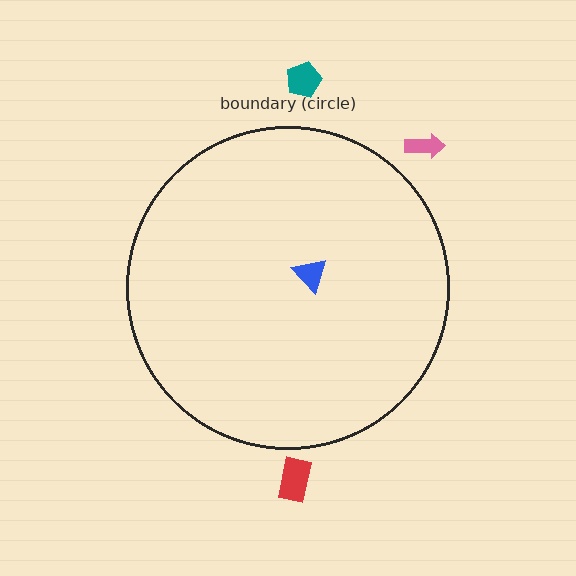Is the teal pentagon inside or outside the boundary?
Outside.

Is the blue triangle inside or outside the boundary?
Inside.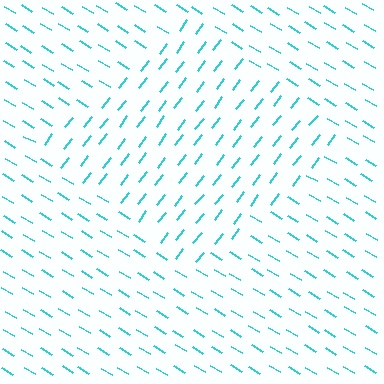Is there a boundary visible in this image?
Yes, there is a texture boundary formed by a change in line orientation.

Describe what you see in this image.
The image is filled with small cyan line segments. A diamond region in the image has lines oriented differently from the surrounding lines, creating a visible texture boundary.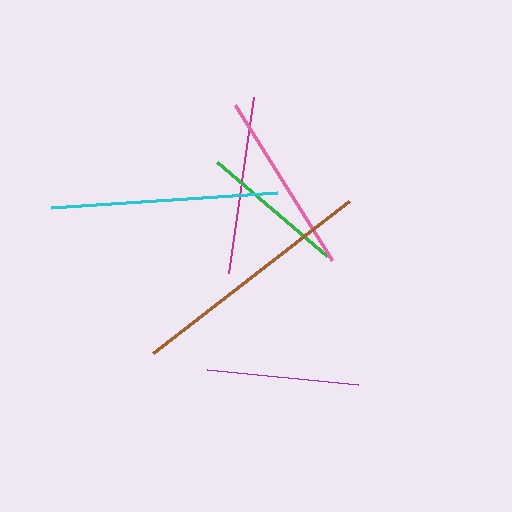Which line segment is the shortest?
The green line is the shortest at approximately 145 pixels.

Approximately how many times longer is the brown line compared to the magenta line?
The brown line is approximately 1.4 times the length of the magenta line.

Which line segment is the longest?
The brown line is the longest at approximately 248 pixels.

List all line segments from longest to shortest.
From longest to shortest: brown, cyan, pink, magenta, purple, green.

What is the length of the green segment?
The green segment is approximately 145 pixels long.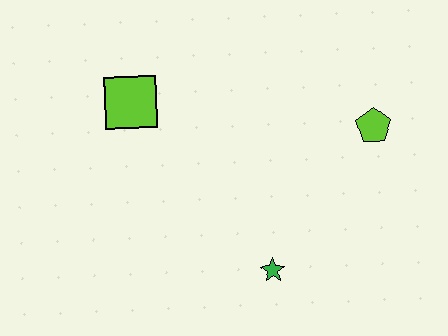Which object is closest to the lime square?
The green star is closest to the lime square.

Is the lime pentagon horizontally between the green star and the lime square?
No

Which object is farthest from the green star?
The lime square is farthest from the green star.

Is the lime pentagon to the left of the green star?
No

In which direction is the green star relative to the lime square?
The green star is below the lime square.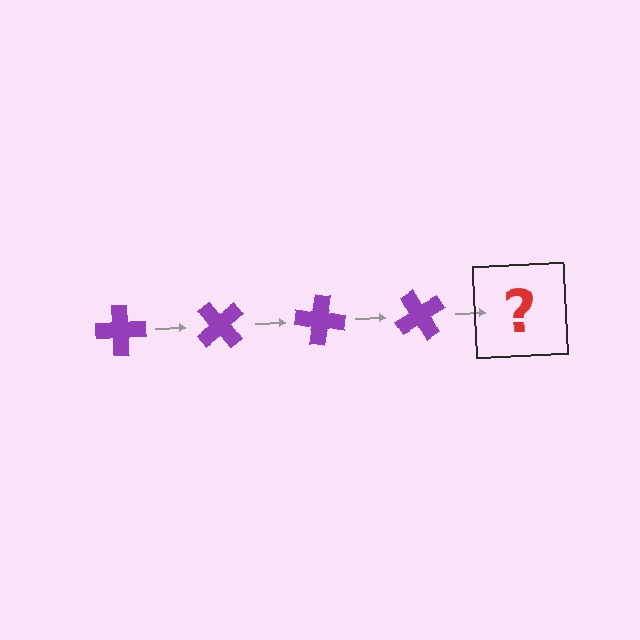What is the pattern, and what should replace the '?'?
The pattern is that the cross rotates 50 degrees each step. The '?' should be a purple cross rotated 200 degrees.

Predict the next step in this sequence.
The next step is a purple cross rotated 200 degrees.